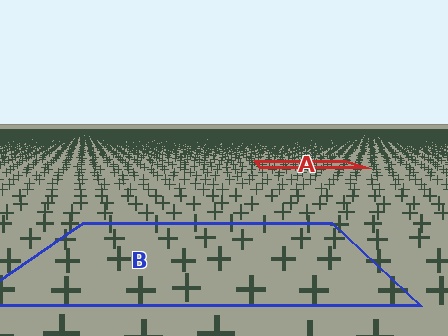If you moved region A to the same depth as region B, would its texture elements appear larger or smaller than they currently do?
They would appear larger. At a closer depth, the same texture elements are projected at a bigger on-screen size.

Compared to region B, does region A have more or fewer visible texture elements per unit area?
Region A has more texture elements per unit area — they are packed more densely because it is farther away.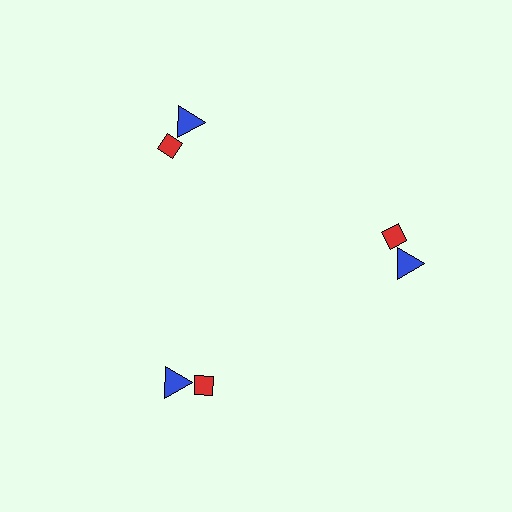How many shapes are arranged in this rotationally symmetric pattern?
There are 6 shapes, arranged in 3 groups of 2.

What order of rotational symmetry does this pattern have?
This pattern has 3-fold rotational symmetry.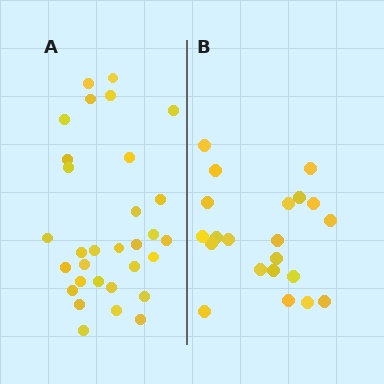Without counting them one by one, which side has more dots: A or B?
Region A (the left region) has more dots.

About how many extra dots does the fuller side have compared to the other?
Region A has roughly 10 or so more dots than region B.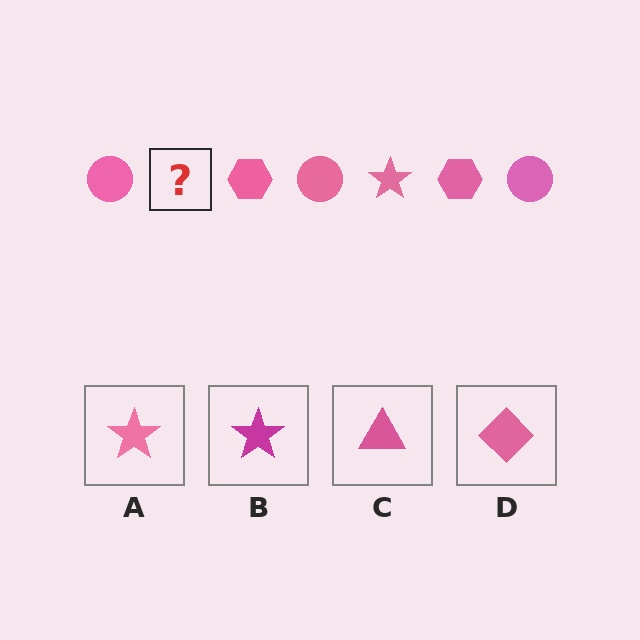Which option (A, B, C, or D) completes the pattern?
A.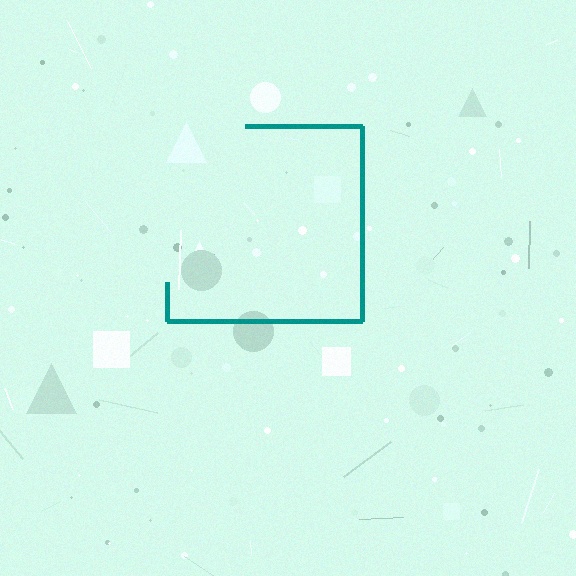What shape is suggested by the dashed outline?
The dashed outline suggests a square.